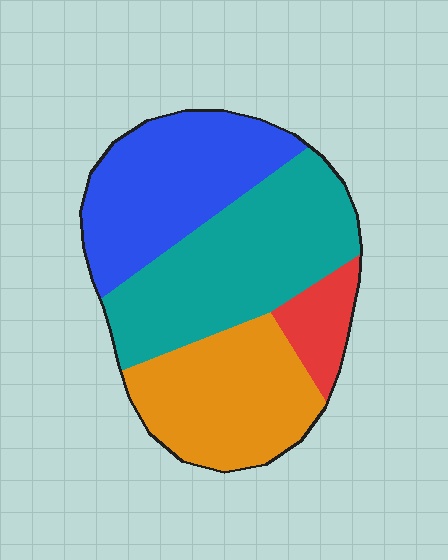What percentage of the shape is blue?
Blue covers 29% of the shape.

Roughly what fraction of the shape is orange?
Orange covers about 25% of the shape.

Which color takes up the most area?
Teal, at roughly 35%.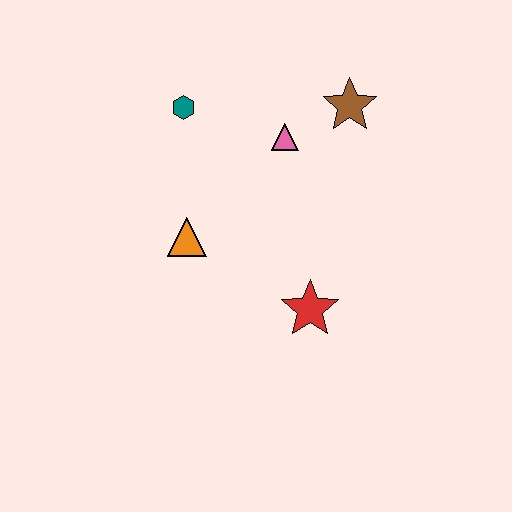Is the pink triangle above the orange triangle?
Yes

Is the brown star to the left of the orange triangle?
No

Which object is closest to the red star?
The orange triangle is closest to the red star.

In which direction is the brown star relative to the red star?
The brown star is above the red star.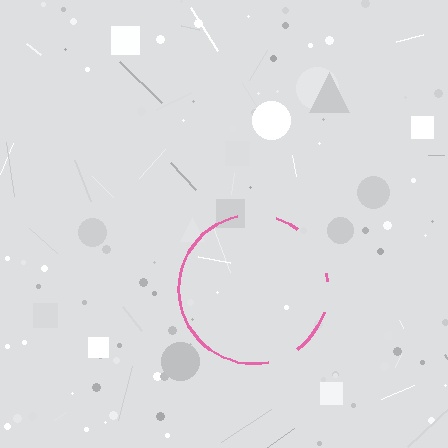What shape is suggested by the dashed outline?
The dashed outline suggests a circle.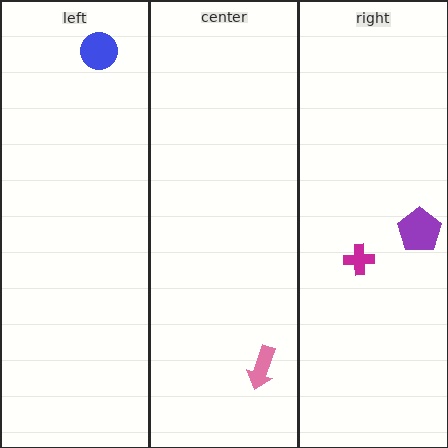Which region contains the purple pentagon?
The right region.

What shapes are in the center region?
The pink arrow.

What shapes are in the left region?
The blue circle.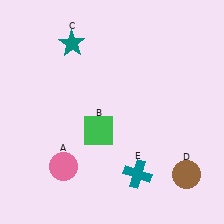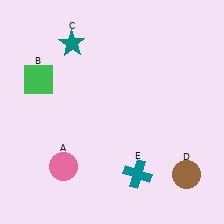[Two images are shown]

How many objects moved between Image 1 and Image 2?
1 object moved between the two images.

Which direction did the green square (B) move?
The green square (B) moved left.